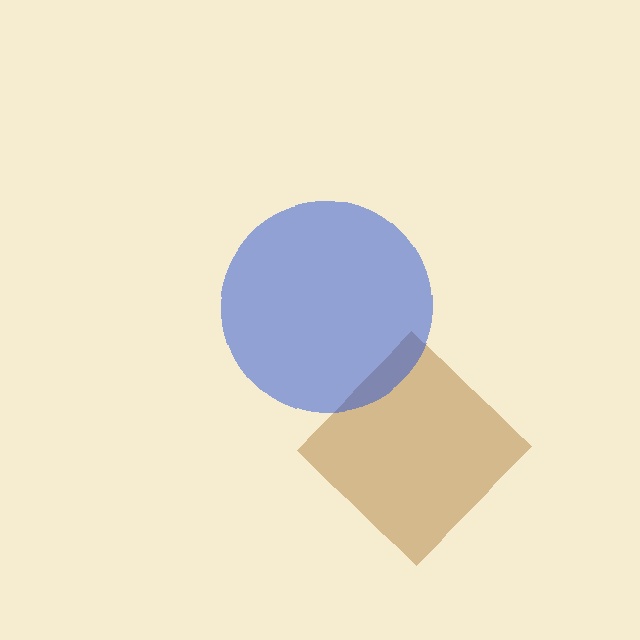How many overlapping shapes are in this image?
There are 2 overlapping shapes in the image.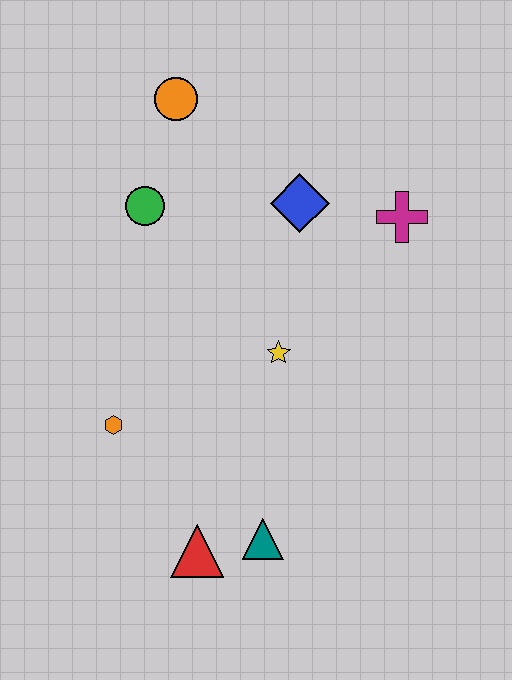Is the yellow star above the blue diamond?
No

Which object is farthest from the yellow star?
The orange circle is farthest from the yellow star.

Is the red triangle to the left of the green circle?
No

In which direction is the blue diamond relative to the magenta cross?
The blue diamond is to the left of the magenta cross.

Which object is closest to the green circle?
The orange circle is closest to the green circle.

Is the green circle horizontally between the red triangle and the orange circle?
No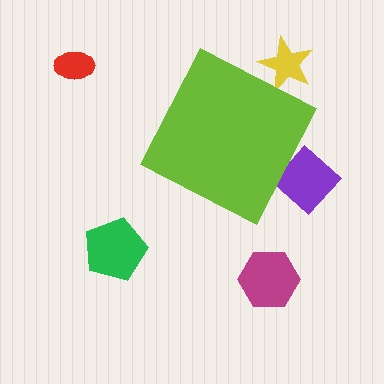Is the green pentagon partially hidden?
No, the green pentagon is fully visible.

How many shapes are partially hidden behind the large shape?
2 shapes are partially hidden.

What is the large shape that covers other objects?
A lime diamond.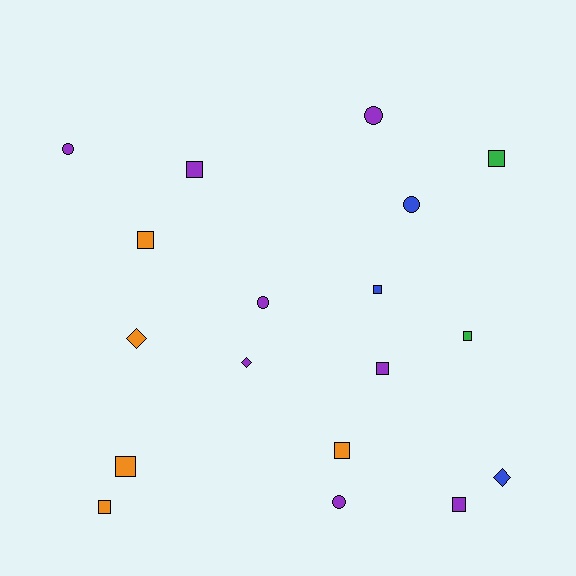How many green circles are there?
There are no green circles.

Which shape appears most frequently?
Square, with 10 objects.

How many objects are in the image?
There are 18 objects.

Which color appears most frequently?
Purple, with 8 objects.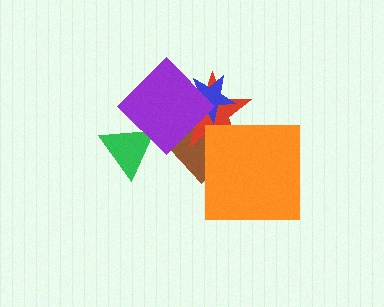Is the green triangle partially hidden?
Yes, it is partially covered by another shape.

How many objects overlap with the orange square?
2 objects overlap with the orange square.